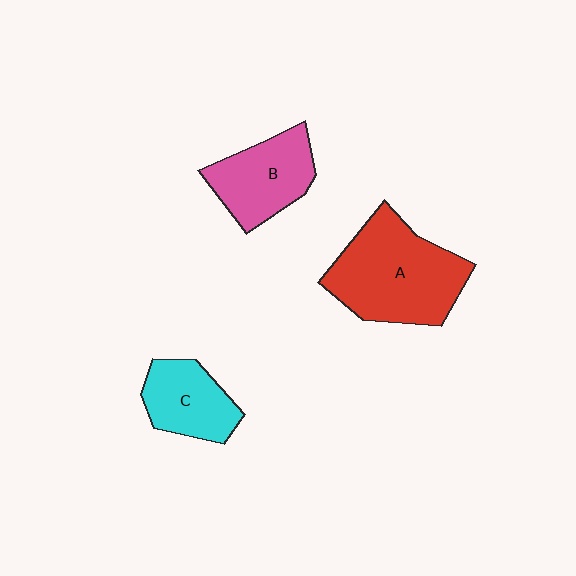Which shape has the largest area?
Shape A (red).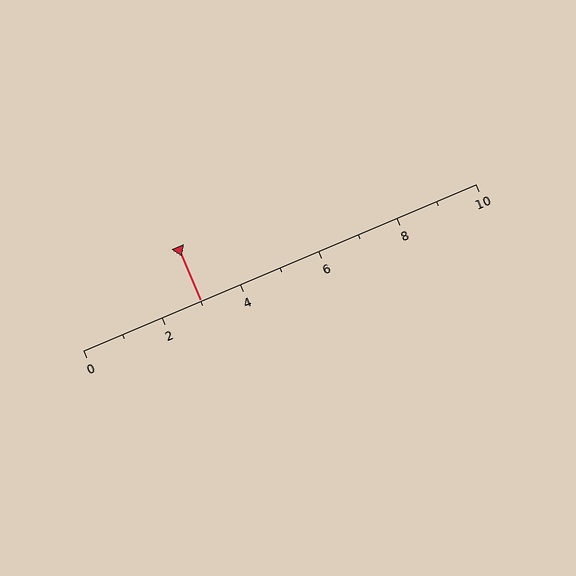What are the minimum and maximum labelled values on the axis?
The axis runs from 0 to 10.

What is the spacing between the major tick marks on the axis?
The major ticks are spaced 2 apart.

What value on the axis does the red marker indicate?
The marker indicates approximately 3.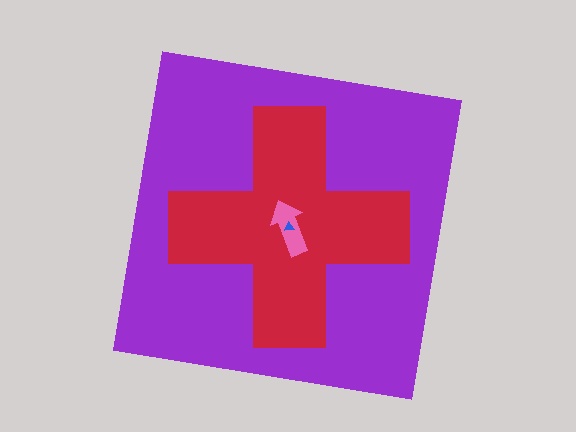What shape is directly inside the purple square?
The red cross.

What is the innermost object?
The blue triangle.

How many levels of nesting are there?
4.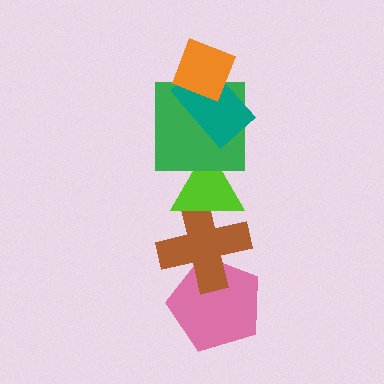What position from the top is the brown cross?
The brown cross is 5th from the top.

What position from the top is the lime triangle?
The lime triangle is 4th from the top.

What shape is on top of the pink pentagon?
The brown cross is on top of the pink pentagon.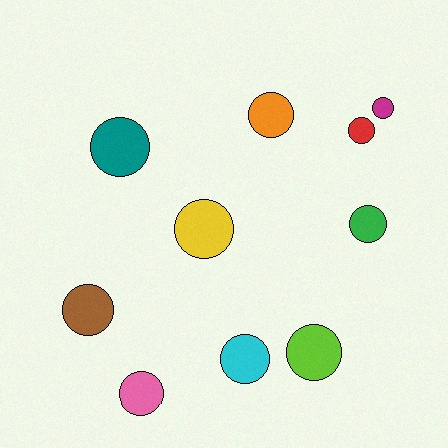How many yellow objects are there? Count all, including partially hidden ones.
There is 1 yellow object.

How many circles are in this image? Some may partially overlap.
There are 10 circles.